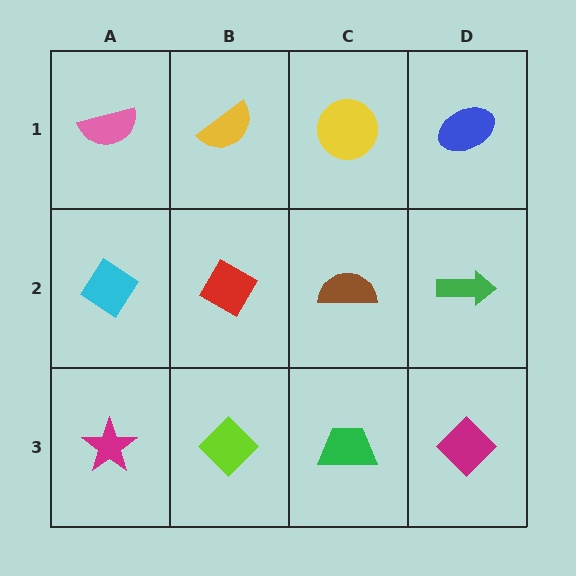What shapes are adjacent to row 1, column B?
A red diamond (row 2, column B), a pink semicircle (row 1, column A), a yellow circle (row 1, column C).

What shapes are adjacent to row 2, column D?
A blue ellipse (row 1, column D), a magenta diamond (row 3, column D), a brown semicircle (row 2, column C).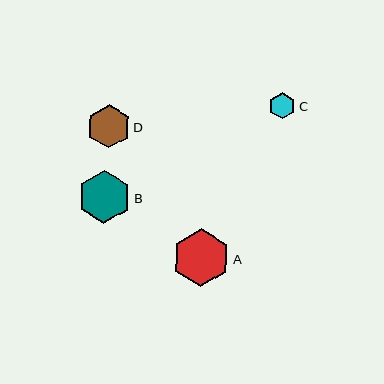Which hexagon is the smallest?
Hexagon C is the smallest with a size of approximately 26 pixels.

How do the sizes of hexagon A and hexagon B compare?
Hexagon A and hexagon B are approximately the same size.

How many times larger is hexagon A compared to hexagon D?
Hexagon A is approximately 1.3 times the size of hexagon D.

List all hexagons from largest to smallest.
From largest to smallest: A, B, D, C.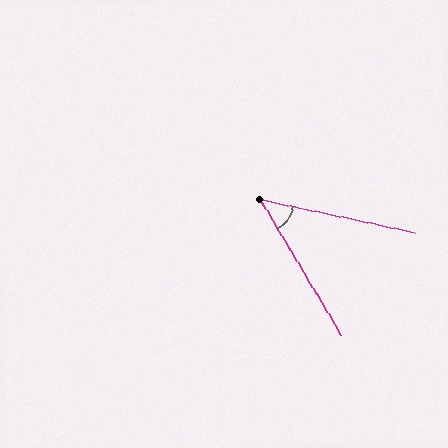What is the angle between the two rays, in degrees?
Approximately 47 degrees.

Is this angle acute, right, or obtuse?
It is acute.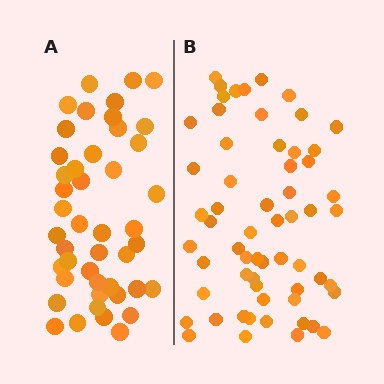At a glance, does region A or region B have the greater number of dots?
Region B (the right region) has more dots.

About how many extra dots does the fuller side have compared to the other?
Region B has approximately 15 more dots than region A.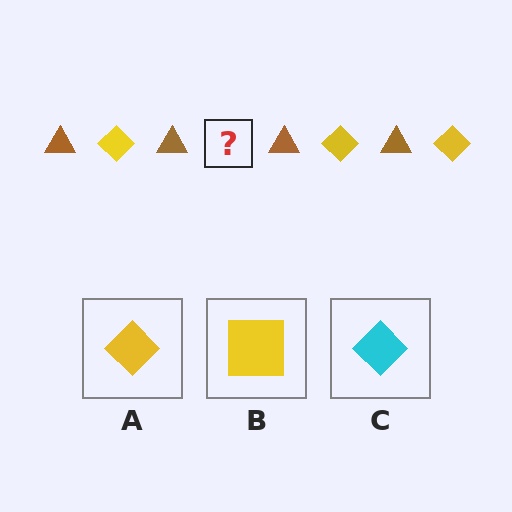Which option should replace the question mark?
Option A.